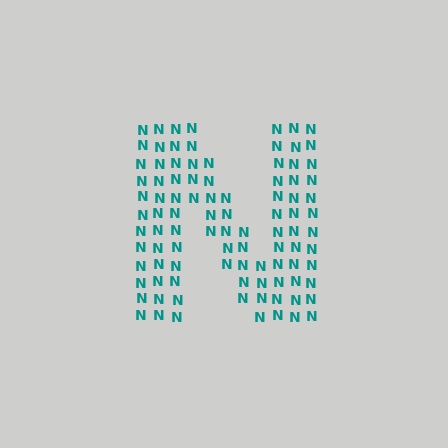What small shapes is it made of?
It is made of small letter N's.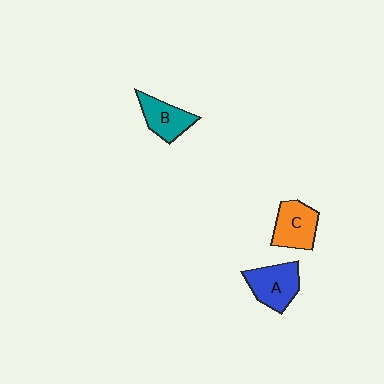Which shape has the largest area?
Shape A (blue).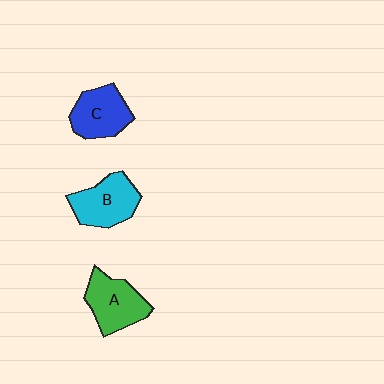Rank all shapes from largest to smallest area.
From largest to smallest: A (green), B (cyan), C (blue).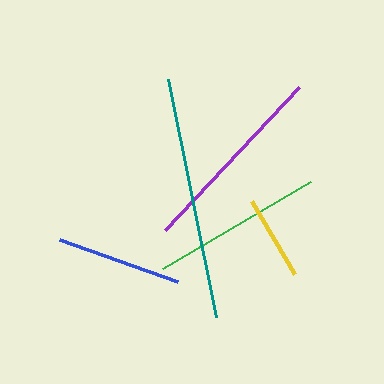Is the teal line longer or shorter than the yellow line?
The teal line is longer than the yellow line.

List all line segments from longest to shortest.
From longest to shortest: teal, purple, green, blue, yellow.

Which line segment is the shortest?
The yellow line is the shortest at approximately 85 pixels.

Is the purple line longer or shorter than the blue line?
The purple line is longer than the blue line.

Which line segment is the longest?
The teal line is the longest at approximately 244 pixels.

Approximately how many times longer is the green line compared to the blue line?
The green line is approximately 1.4 times the length of the blue line.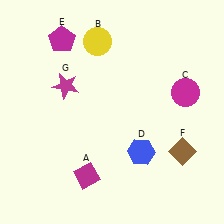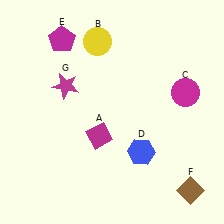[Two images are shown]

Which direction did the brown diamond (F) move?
The brown diamond (F) moved down.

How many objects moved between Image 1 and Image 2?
2 objects moved between the two images.